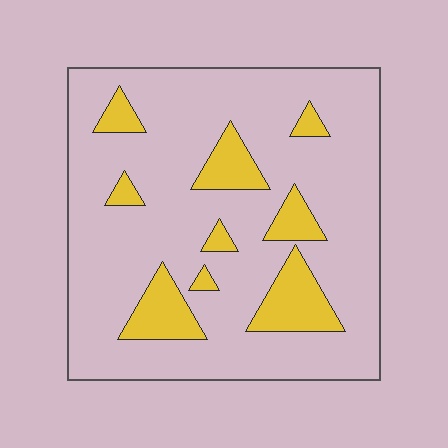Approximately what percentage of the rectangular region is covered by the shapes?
Approximately 15%.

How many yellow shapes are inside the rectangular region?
9.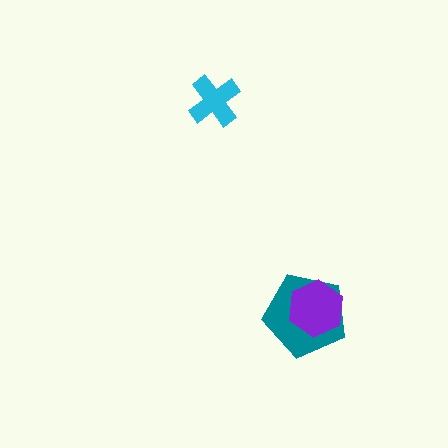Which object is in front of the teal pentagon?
The purple hexagon is in front of the teal pentagon.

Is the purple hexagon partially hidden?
No, no other shape covers it.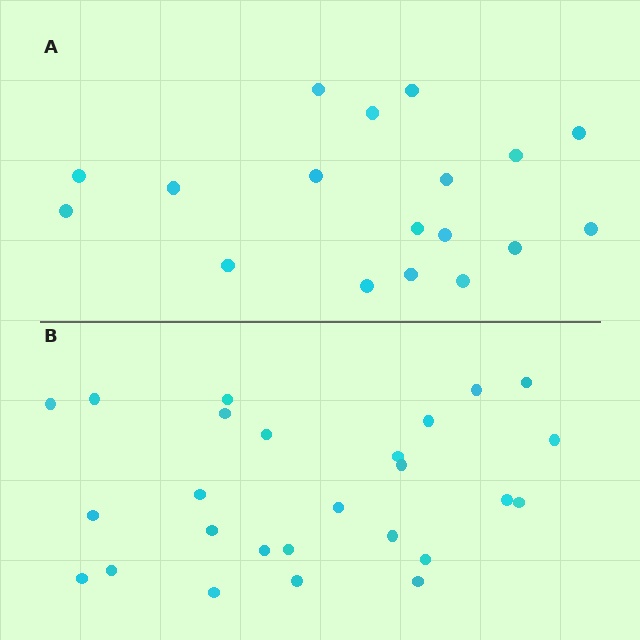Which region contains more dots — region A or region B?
Region B (the bottom region) has more dots.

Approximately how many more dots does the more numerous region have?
Region B has roughly 8 or so more dots than region A.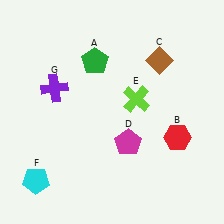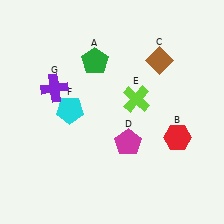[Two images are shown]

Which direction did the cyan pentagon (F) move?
The cyan pentagon (F) moved up.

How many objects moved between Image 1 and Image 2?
1 object moved between the two images.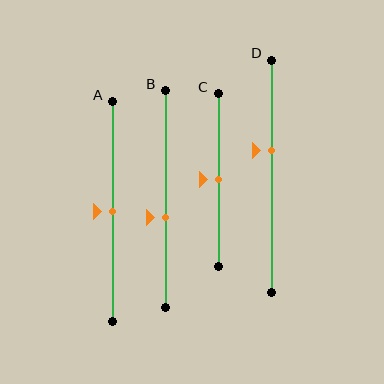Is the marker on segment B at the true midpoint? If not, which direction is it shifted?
No, the marker on segment B is shifted downward by about 9% of the segment length.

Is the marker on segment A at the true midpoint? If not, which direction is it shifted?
Yes, the marker on segment A is at the true midpoint.